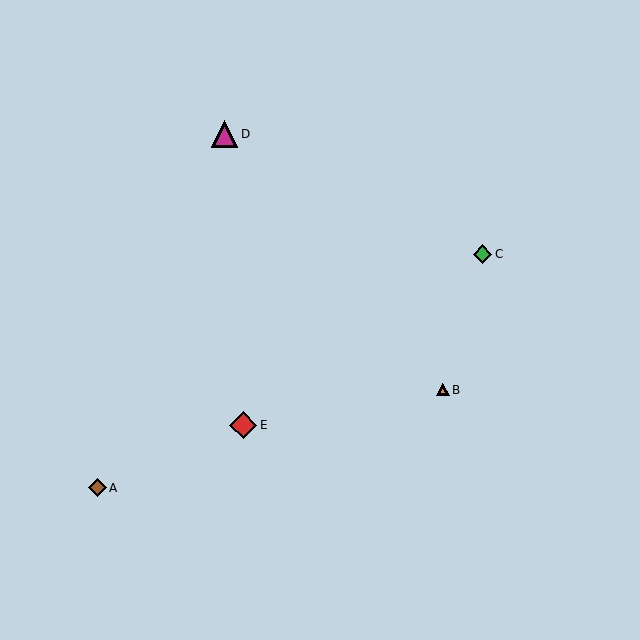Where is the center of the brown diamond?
The center of the brown diamond is at (97, 488).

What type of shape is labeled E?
Shape E is a red diamond.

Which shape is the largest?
The red diamond (labeled E) is the largest.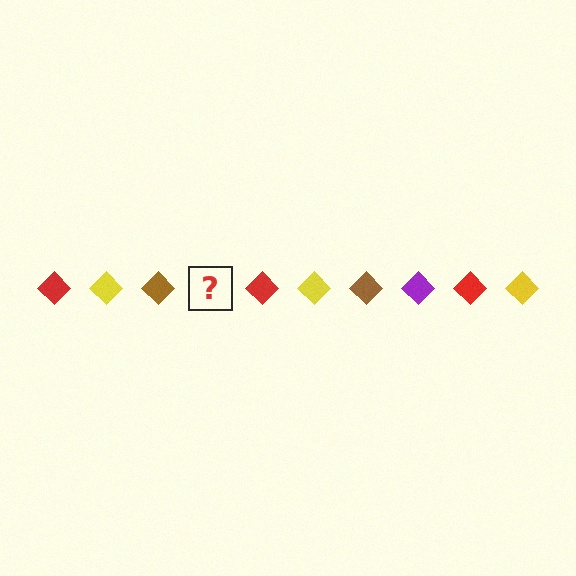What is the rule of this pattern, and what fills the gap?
The rule is that the pattern cycles through red, yellow, brown, purple diamonds. The gap should be filled with a purple diamond.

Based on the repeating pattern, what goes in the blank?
The blank should be a purple diamond.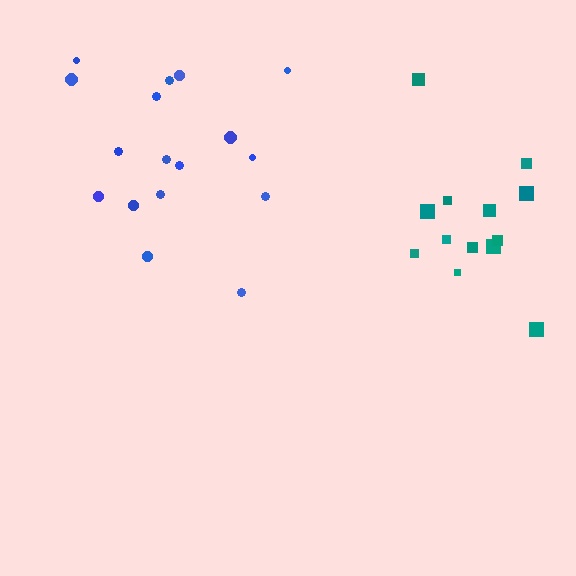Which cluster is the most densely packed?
Teal.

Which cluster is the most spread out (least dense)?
Blue.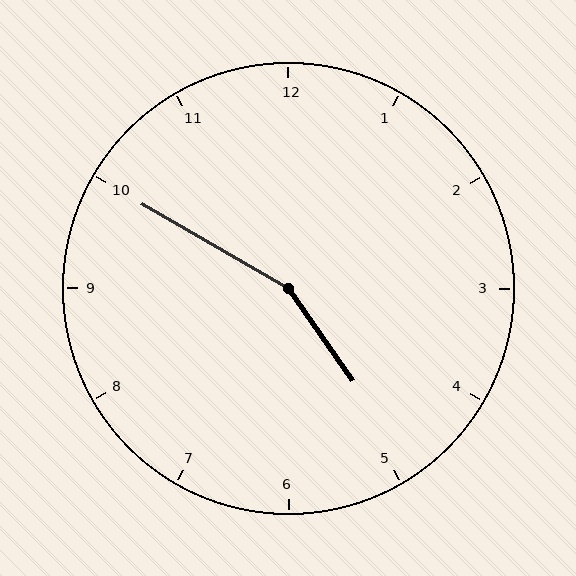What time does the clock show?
4:50.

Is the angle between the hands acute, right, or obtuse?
It is obtuse.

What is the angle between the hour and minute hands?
Approximately 155 degrees.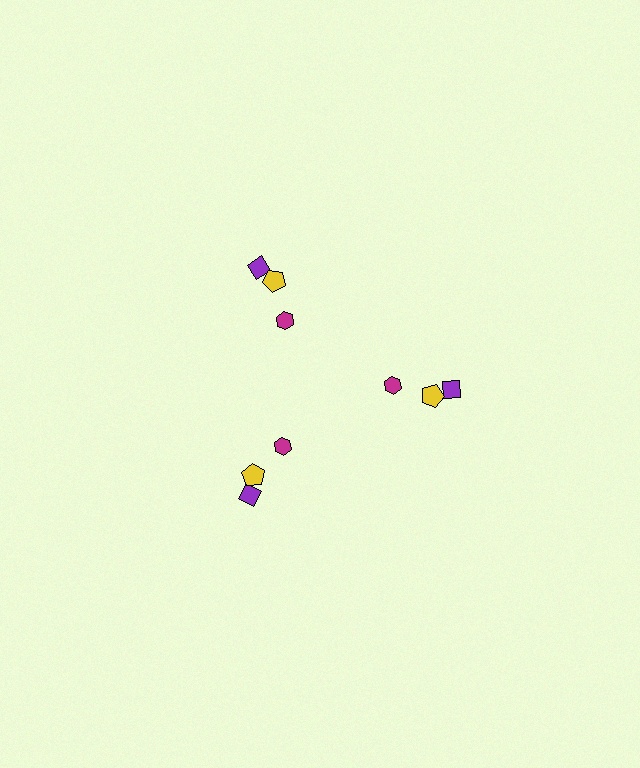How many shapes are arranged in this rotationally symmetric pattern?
There are 9 shapes, arranged in 3 groups of 3.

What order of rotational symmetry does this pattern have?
This pattern has 3-fold rotational symmetry.